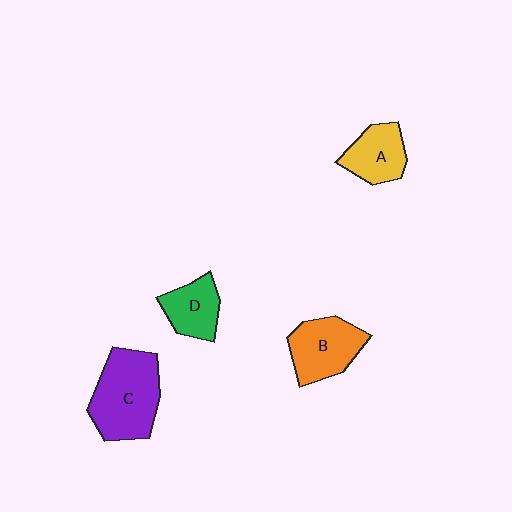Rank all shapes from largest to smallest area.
From largest to smallest: C (purple), B (orange), A (yellow), D (green).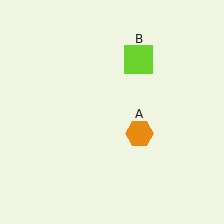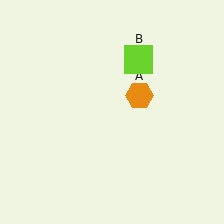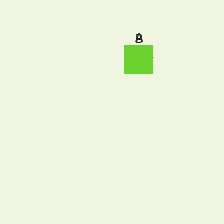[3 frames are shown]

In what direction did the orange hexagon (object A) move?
The orange hexagon (object A) moved up.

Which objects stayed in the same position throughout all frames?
Lime square (object B) remained stationary.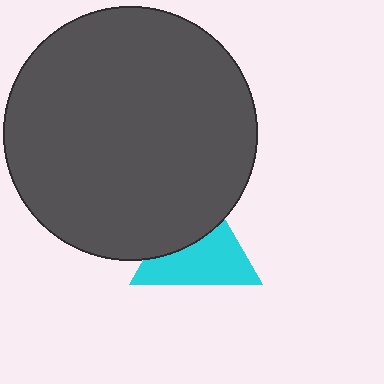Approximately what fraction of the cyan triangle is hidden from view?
Roughly 41% of the cyan triangle is hidden behind the dark gray circle.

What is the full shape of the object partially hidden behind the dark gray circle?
The partially hidden object is a cyan triangle.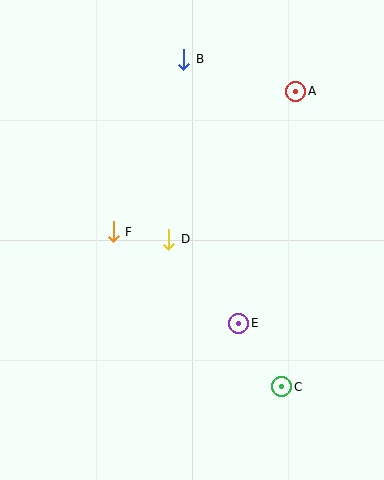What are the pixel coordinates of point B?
Point B is at (184, 59).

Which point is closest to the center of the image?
Point D at (169, 239) is closest to the center.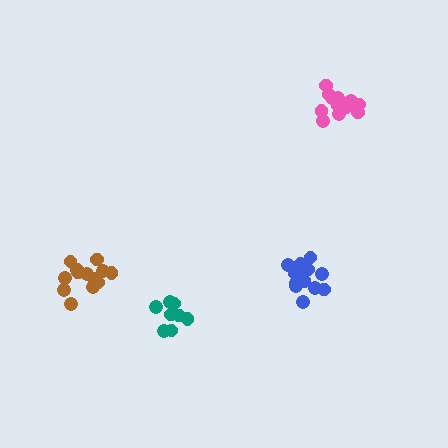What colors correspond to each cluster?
The clusters are colored: teal, pink, blue, brown.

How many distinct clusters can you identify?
There are 4 distinct clusters.